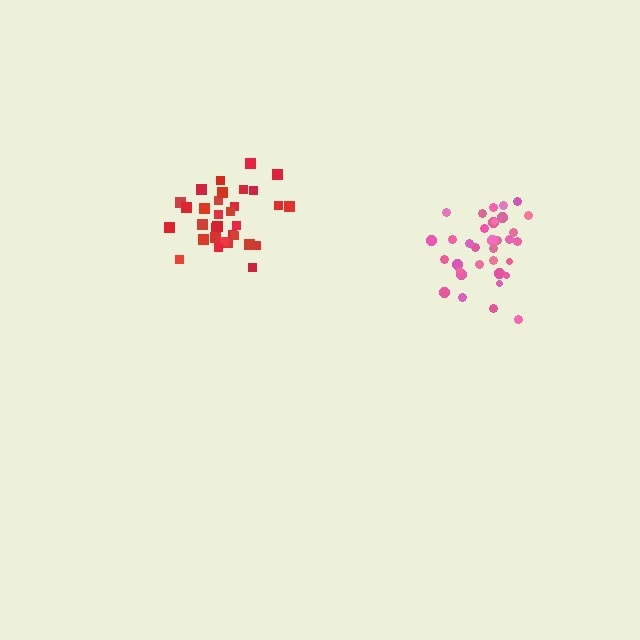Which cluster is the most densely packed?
Pink.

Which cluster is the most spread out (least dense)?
Red.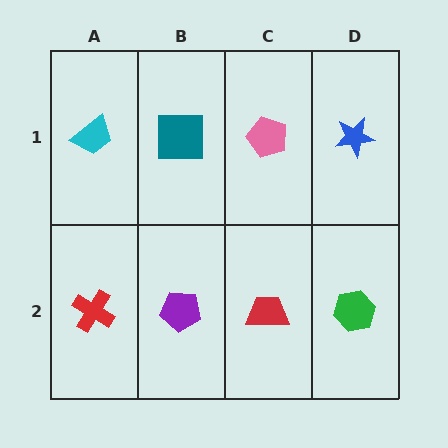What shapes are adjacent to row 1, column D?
A green hexagon (row 2, column D), a pink pentagon (row 1, column C).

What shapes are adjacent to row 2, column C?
A pink pentagon (row 1, column C), a purple pentagon (row 2, column B), a green hexagon (row 2, column D).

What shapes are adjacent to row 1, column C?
A red trapezoid (row 2, column C), a teal square (row 1, column B), a blue star (row 1, column D).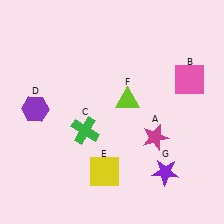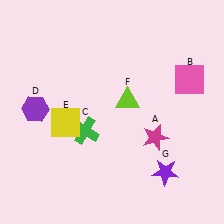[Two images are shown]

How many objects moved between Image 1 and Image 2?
1 object moved between the two images.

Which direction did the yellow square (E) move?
The yellow square (E) moved up.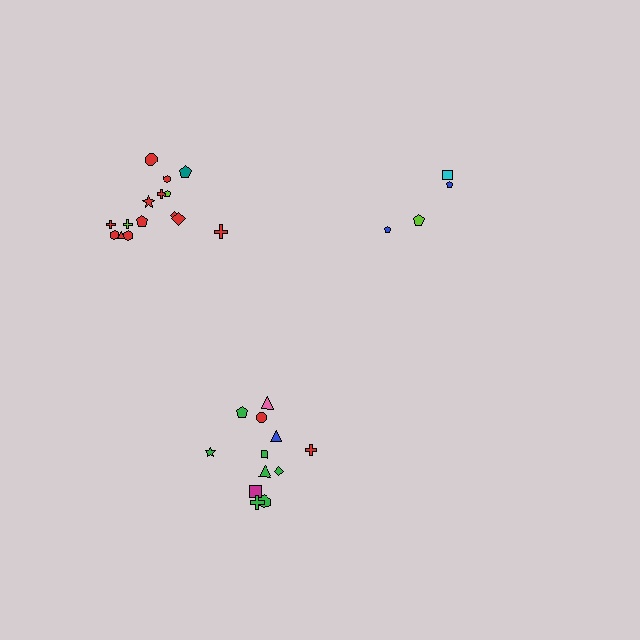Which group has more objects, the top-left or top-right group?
The top-left group.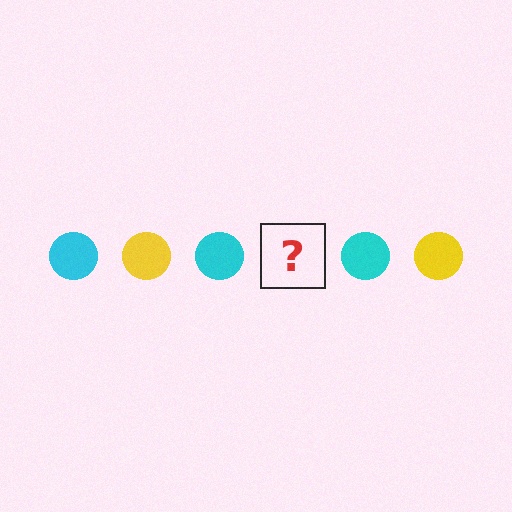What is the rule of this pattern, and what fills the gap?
The rule is that the pattern cycles through cyan, yellow circles. The gap should be filled with a yellow circle.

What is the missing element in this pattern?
The missing element is a yellow circle.